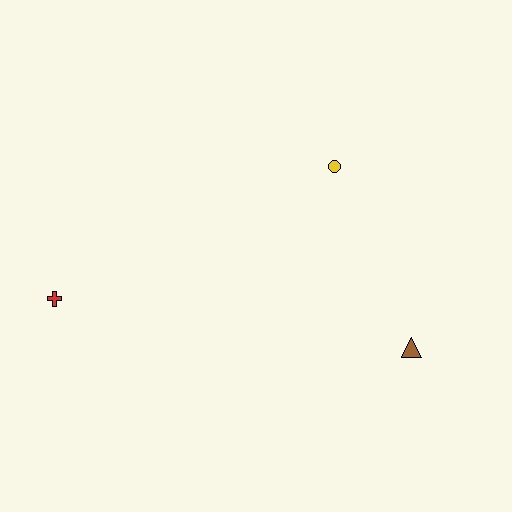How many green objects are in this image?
There are no green objects.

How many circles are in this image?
There is 1 circle.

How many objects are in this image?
There are 3 objects.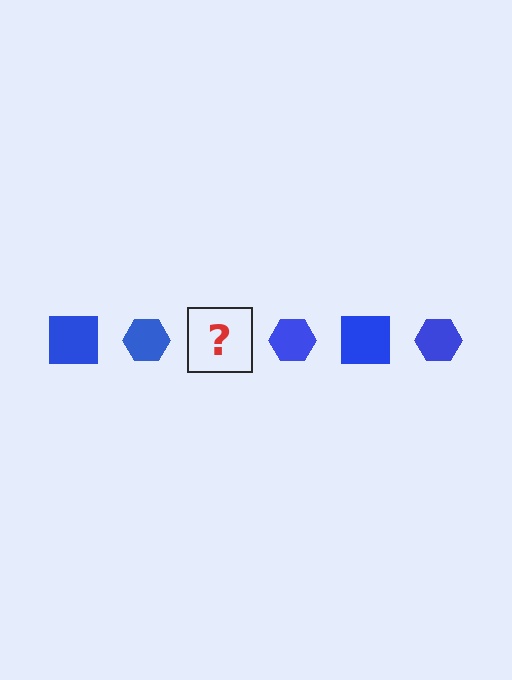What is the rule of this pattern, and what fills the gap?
The rule is that the pattern cycles through square, hexagon shapes in blue. The gap should be filled with a blue square.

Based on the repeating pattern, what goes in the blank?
The blank should be a blue square.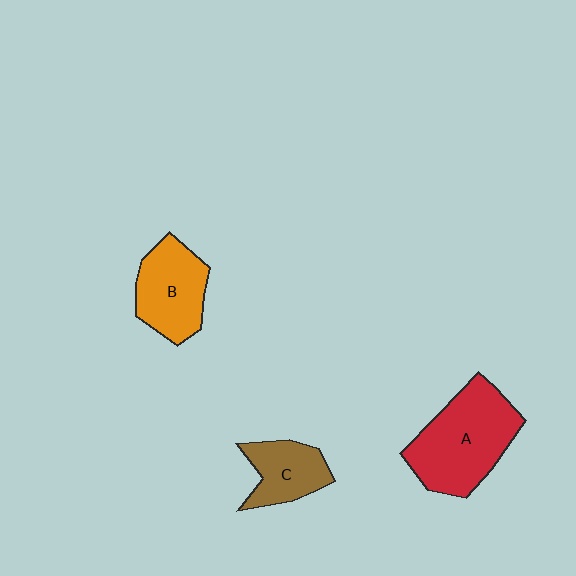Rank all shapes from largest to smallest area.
From largest to smallest: A (red), B (orange), C (brown).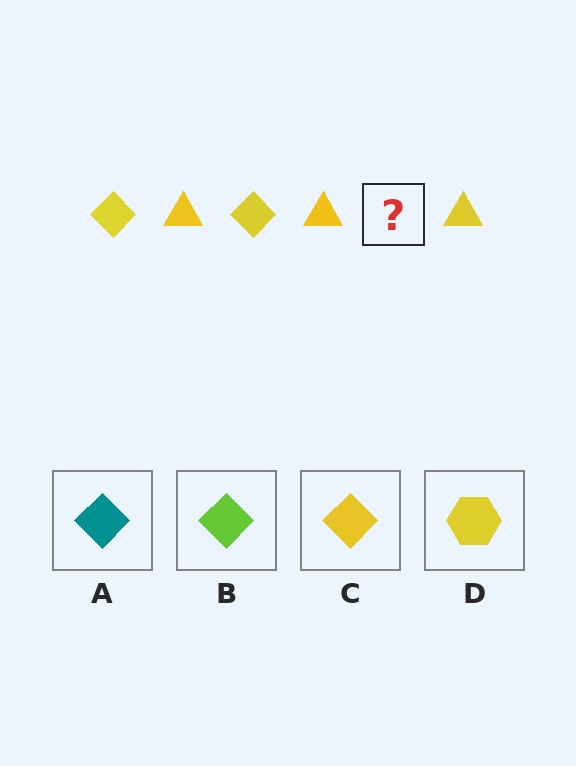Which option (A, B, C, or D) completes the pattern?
C.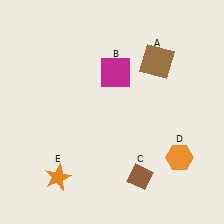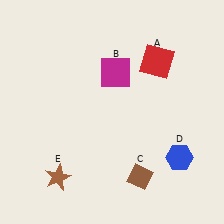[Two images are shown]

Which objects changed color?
A changed from brown to red. D changed from orange to blue. E changed from orange to brown.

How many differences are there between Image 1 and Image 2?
There are 3 differences between the two images.